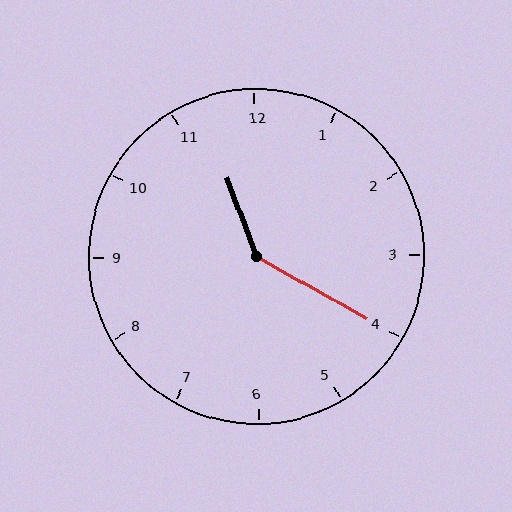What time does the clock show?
11:20.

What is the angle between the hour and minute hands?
Approximately 140 degrees.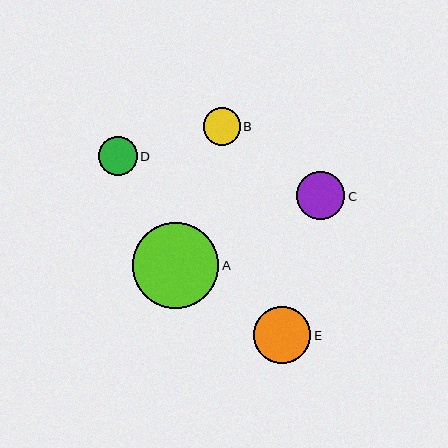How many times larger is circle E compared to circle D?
Circle E is approximately 1.5 times the size of circle D.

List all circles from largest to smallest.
From largest to smallest: A, E, C, D, B.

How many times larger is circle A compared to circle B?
Circle A is approximately 2.3 times the size of circle B.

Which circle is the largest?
Circle A is the largest with a size of approximately 86 pixels.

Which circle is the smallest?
Circle B is the smallest with a size of approximately 37 pixels.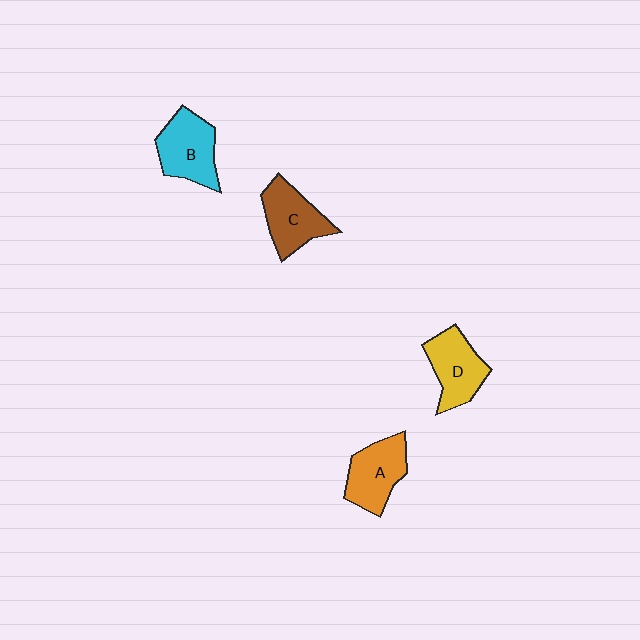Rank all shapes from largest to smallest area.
From largest to smallest: B (cyan), A (orange), C (brown), D (yellow).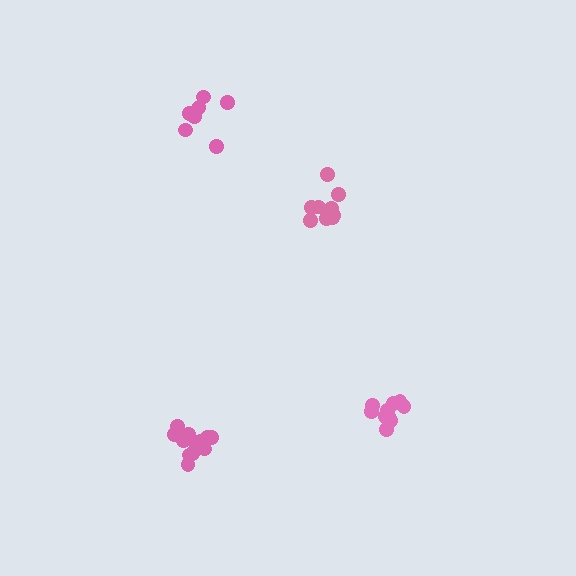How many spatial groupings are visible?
There are 4 spatial groupings.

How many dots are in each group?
Group 1: 10 dots, Group 2: 12 dots, Group 3: 8 dots, Group 4: 9 dots (39 total).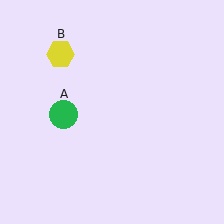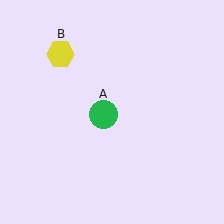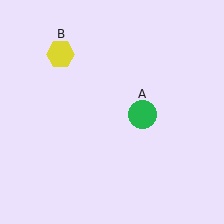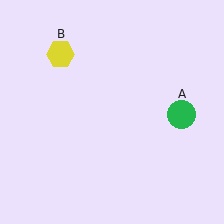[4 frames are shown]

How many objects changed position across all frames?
1 object changed position: green circle (object A).